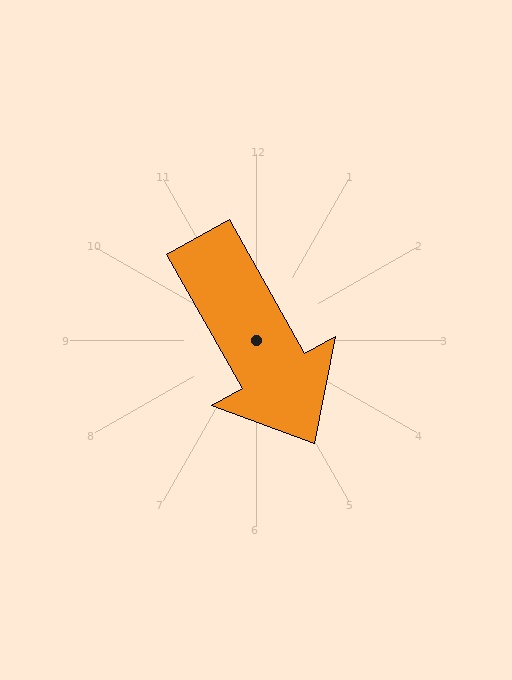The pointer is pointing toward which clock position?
Roughly 5 o'clock.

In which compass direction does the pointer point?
Southeast.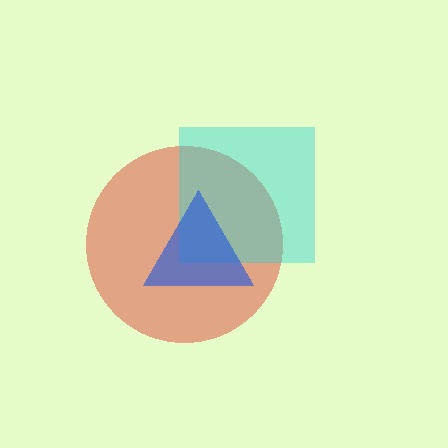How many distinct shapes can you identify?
There are 3 distinct shapes: a red circle, a cyan square, a blue triangle.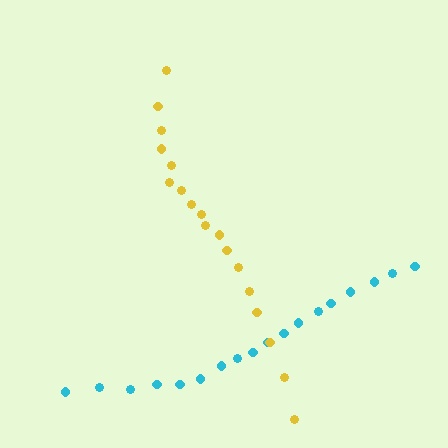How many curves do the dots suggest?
There are 2 distinct paths.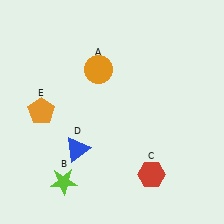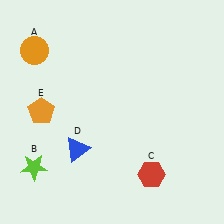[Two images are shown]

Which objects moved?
The objects that moved are: the orange circle (A), the lime star (B).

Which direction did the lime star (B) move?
The lime star (B) moved left.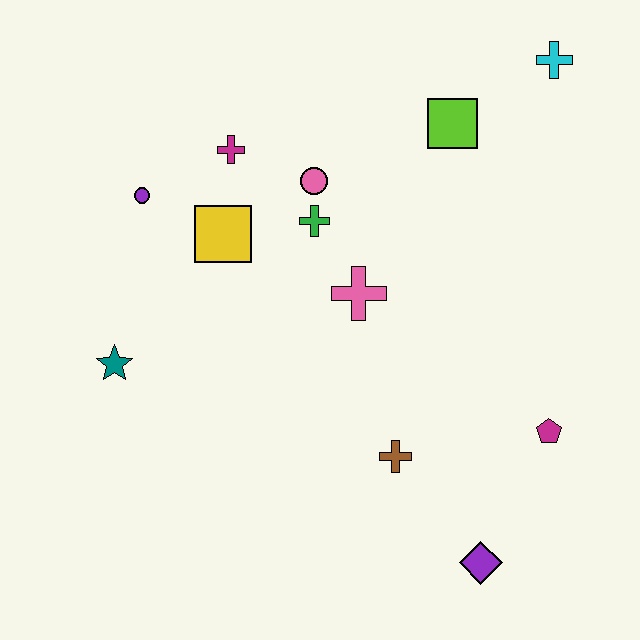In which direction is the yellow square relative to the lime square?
The yellow square is to the left of the lime square.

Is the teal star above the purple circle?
No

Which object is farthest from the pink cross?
The cyan cross is farthest from the pink cross.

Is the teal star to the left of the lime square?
Yes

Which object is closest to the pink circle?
The green cross is closest to the pink circle.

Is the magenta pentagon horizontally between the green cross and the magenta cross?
No